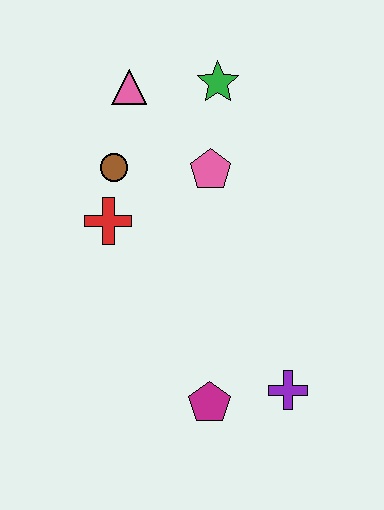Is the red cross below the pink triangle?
Yes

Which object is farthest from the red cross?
The purple cross is farthest from the red cross.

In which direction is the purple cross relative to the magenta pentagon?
The purple cross is to the right of the magenta pentagon.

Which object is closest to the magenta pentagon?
The purple cross is closest to the magenta pentagon.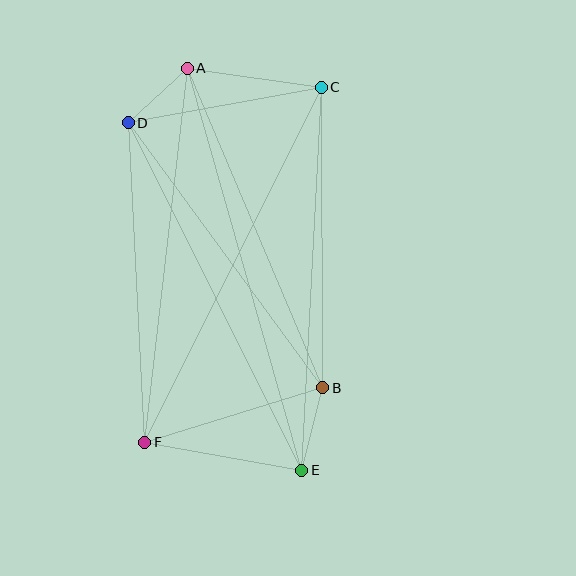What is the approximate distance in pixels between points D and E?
The distance between D and E is approximately 388 pixels.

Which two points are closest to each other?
Points A and D are closest to each other.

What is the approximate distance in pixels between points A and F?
The distance between A and F is approximately 377 pixels.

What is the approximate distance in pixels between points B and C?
The distance between B and C is approximately 301 pixels.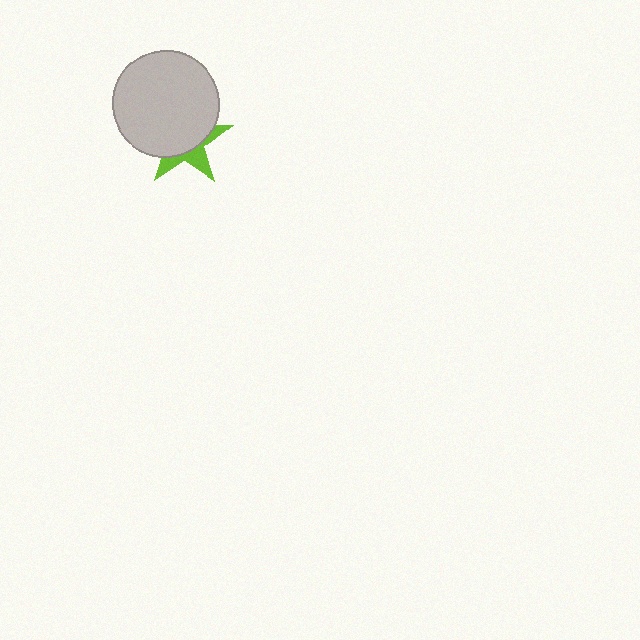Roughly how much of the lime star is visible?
A small part of it is visible (roughly 34%).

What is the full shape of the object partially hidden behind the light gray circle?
The partially hidden object is a lime star.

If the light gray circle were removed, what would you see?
You would see the complete lime star.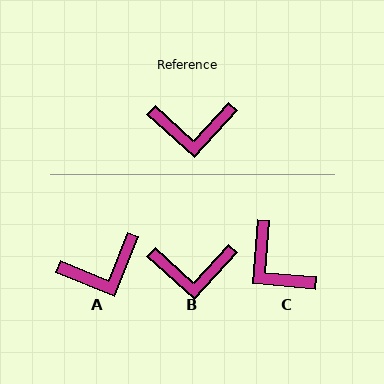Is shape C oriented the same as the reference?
No, it is off by about 53 degrees.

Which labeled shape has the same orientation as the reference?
B.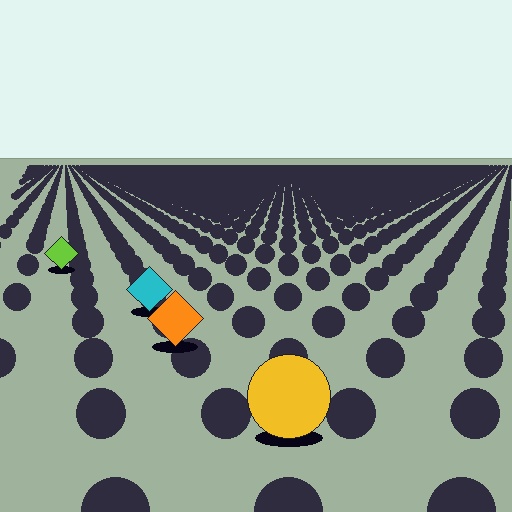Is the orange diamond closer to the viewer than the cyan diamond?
Yes. The orange diamond is closer — you can tell from the texture gradient: the ground texture is coarser near it.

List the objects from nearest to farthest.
From nearest to farthest: the yellow circle, the orange diamond, the cyan diamond, the lime diamond.